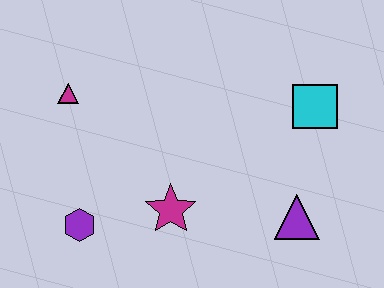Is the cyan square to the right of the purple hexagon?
Yes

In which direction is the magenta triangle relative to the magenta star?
The magenta triangle is above the magenta star.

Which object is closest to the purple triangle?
The cyan square is closest to the purple triangle.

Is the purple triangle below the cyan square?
Yes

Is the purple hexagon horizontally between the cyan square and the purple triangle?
No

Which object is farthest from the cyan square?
The purple hexagon is farthest from the cyan square.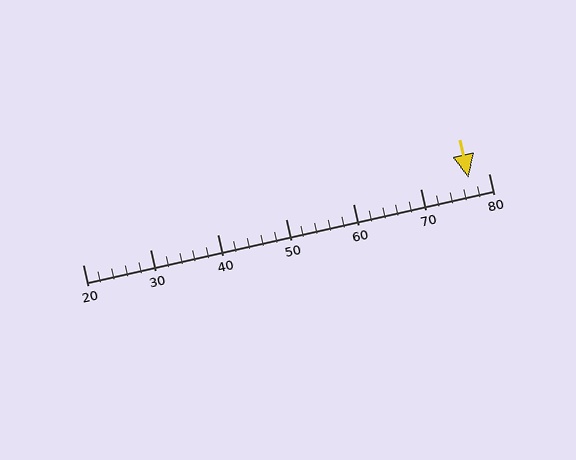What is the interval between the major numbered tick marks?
The major tick marks are spaced 10 units apart.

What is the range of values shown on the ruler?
The ruler shows values from 20 to 80.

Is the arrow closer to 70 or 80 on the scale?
The arrow is closer to 80.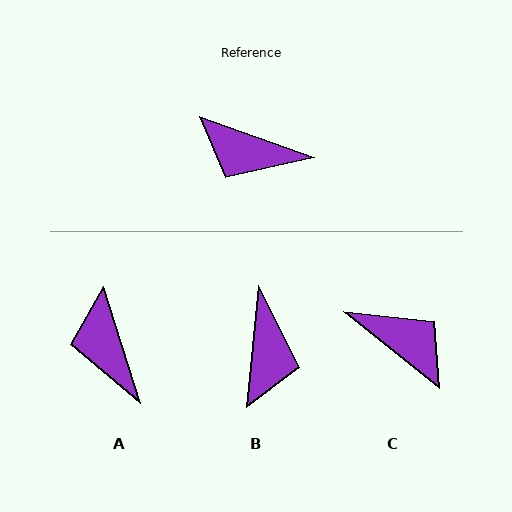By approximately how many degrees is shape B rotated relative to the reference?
Approximately 104 degrees counter-clockwise.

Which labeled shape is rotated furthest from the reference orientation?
C, about 161 degrees away.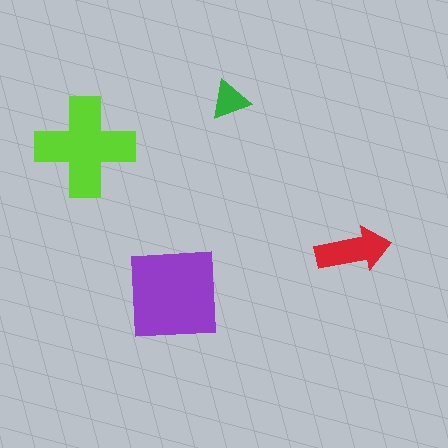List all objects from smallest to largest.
The green triangle, the red arrow, the lime cross, the purple square.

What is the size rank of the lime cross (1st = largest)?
2nd.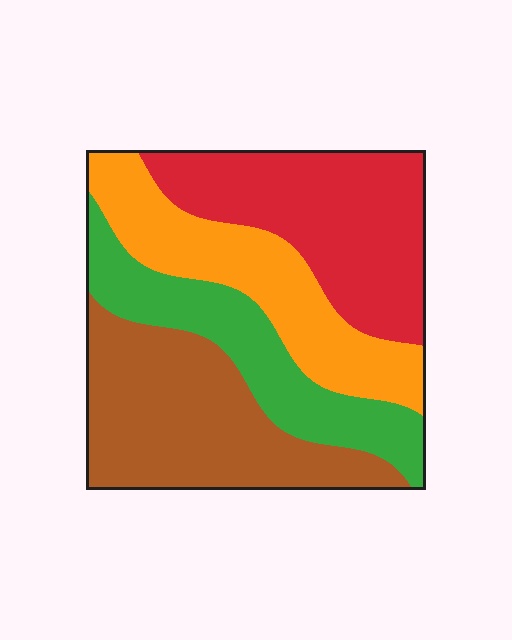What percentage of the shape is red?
Red covers roughly 30% of the shape.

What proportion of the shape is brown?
Brown covers roughly 30% of the shape.